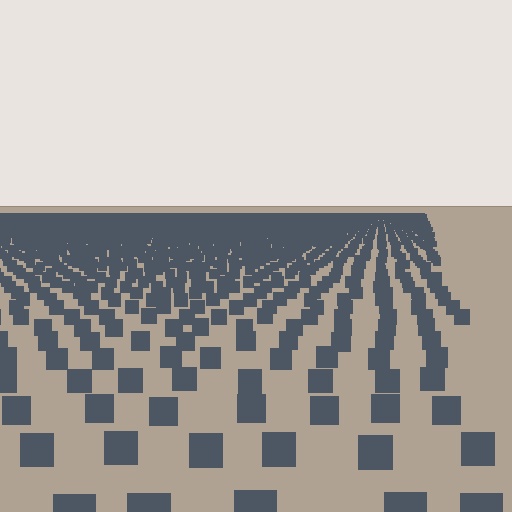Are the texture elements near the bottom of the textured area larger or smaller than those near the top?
Larger. Near the bottom, elements are closer to the viewer and appear at a bigger on-screen size.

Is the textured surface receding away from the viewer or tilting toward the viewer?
The surface is receding away from the viewer. Texture elements get smaller and denser toward the top.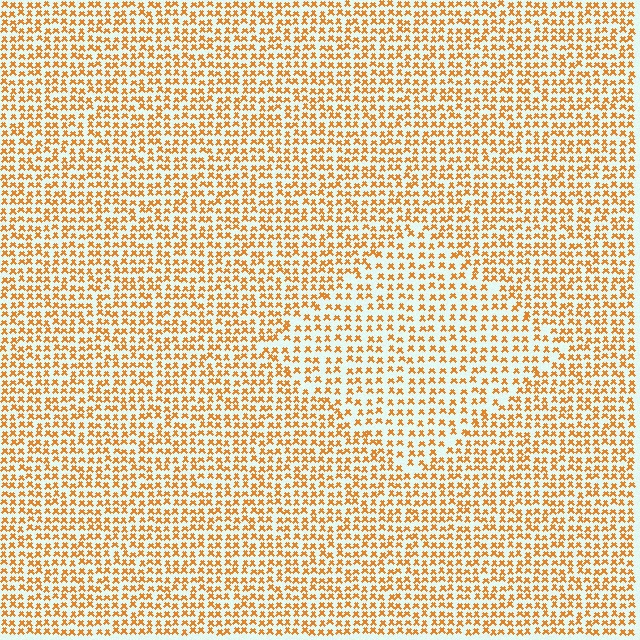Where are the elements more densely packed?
The elements are more densely packed outside the diamond boundary.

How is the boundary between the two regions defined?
The boundary is defined by a change in element density (approximately 1.5x ratio). All elements are the same color, size, and shape.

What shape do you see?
I see a diamond.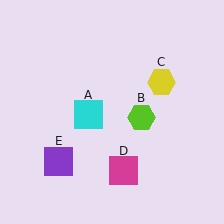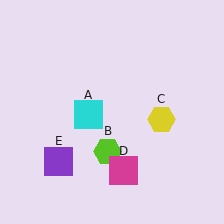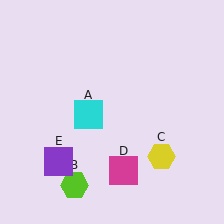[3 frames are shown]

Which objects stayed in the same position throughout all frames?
Cyan square (object A) and magenta square (object D) and purple square (object E) remained stationary.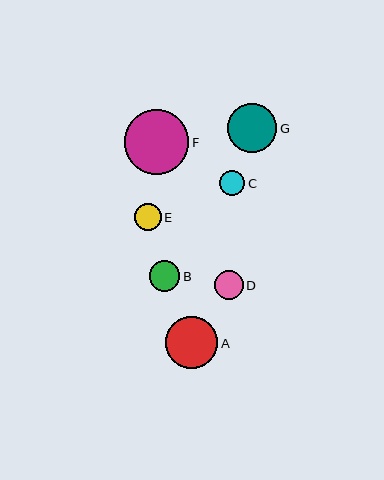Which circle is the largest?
Circle F is the largest with a size of approximately 65 pixels.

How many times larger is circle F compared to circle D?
Circle F is approximately 2.2 times the size of circle D.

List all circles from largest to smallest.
From largest to smallest: F, A, G, B, D, E, C.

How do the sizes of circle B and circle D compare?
Circle B and circle D are approximately the same size.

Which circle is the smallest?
Circle C is the smallest with a size of approximately 25 pixels.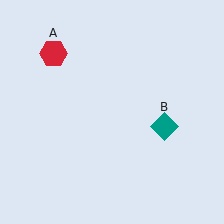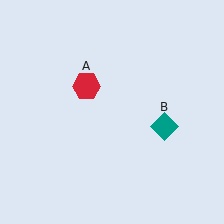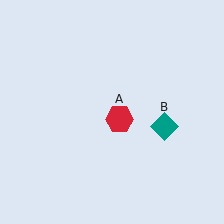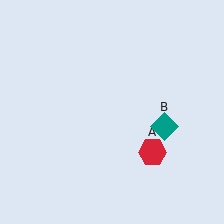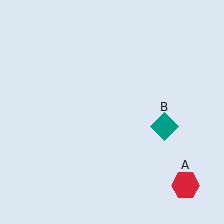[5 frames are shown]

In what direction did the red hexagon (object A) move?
The red hexagon (object A) moved down and to the right.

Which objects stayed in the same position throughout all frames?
Teal diamond (object B) remained stationary.